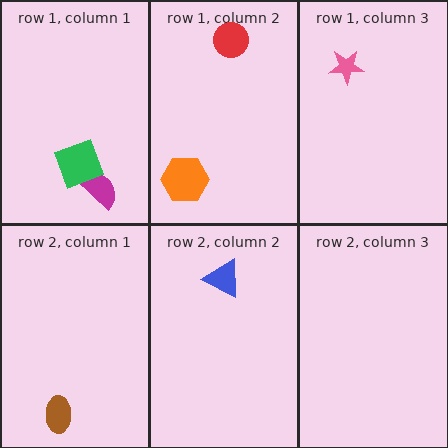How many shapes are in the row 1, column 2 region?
2.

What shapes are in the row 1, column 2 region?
The red circle, the orange hexagon.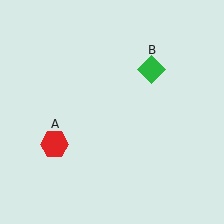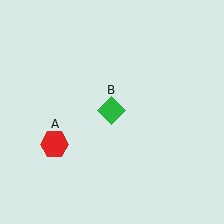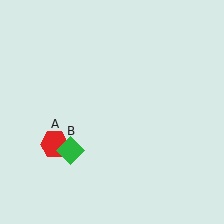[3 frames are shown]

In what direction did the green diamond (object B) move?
The green diamond (object B) moved down and to the left.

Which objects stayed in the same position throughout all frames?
Red hexagon (object A) remained stationary.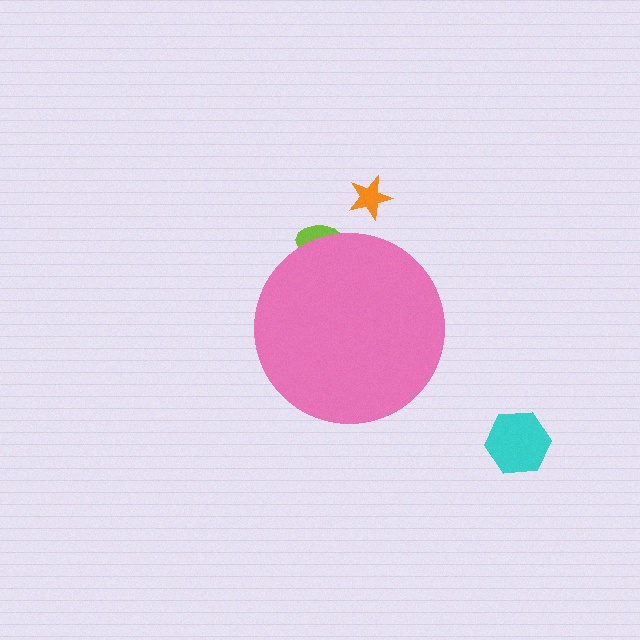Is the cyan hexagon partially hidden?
No, the cyan hexagon is fully visible.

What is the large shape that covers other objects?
A pink circle.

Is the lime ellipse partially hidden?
Yes, the lime ellipse is partially hidden behind the pink circle.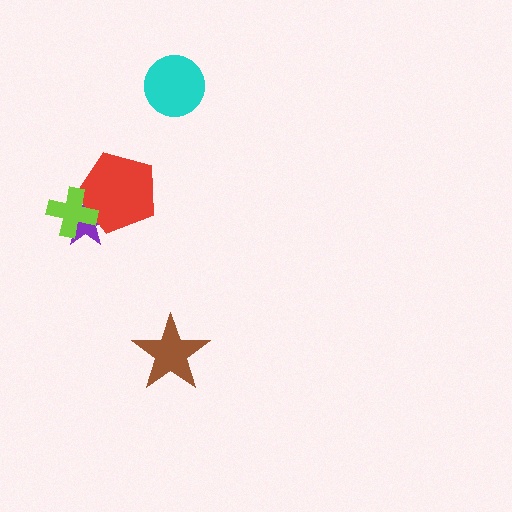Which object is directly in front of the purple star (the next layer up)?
The red pentagon is directly in front of the purple star.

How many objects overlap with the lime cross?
2 objects overlap with the lime cross.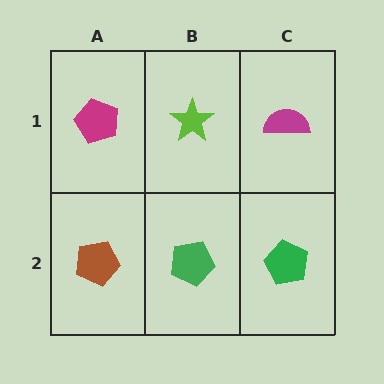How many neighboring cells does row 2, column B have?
3.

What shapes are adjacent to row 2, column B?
A lime star (row 1, column B), a brown pentagon (row 2, column A), a green pentagon (row 2, column C).